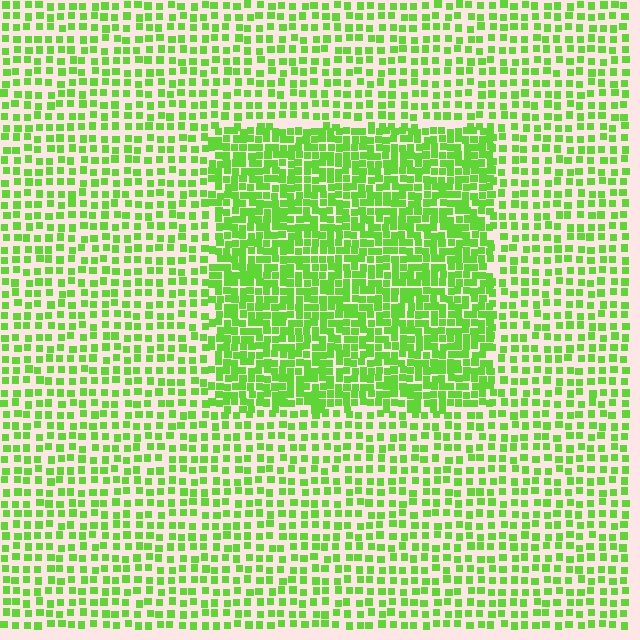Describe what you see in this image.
The image contains small lime elements arranged at two different densities. A rectangle-shaped region is visible where the elements are more densely packed than the surrounding area.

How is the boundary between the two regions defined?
The boundary is defined by a change in element density (approximately 1.9x ratio). All elements are the same color, size, and shape.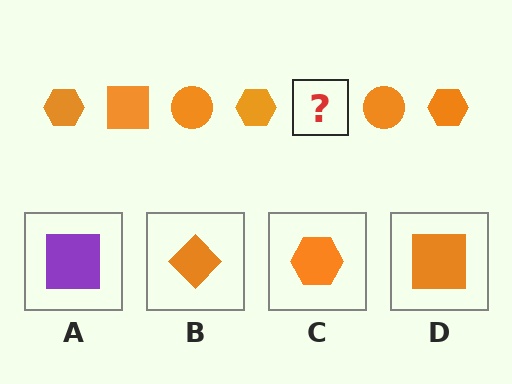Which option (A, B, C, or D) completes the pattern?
D.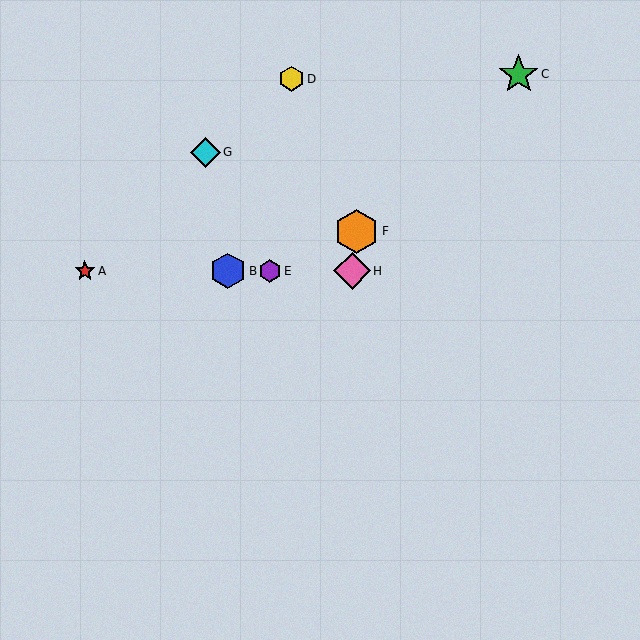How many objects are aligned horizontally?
4 objects (A, B, E, H) are aligned horizontally.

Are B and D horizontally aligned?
No, B is at y≈271 and D is at y≈79.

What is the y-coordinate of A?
Object A is at y≈271.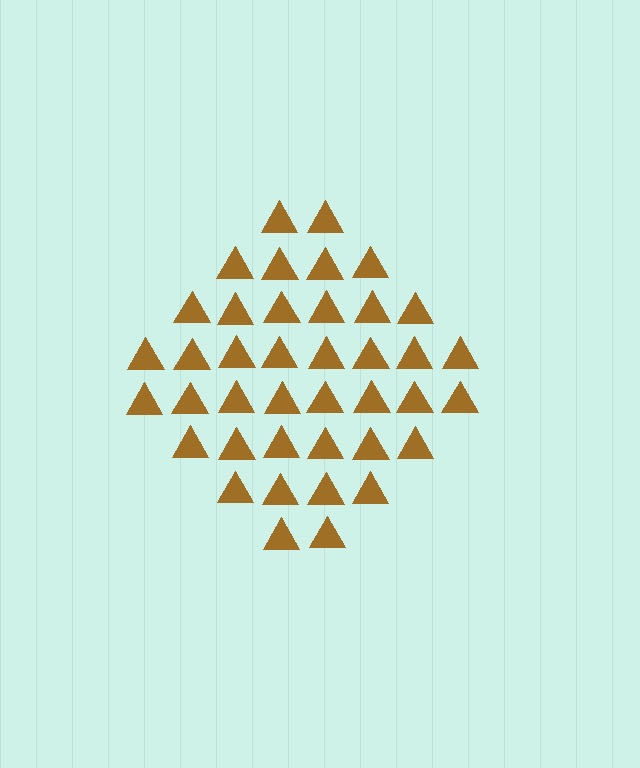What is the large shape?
The large shape is a diamond.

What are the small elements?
The small elements are triangles.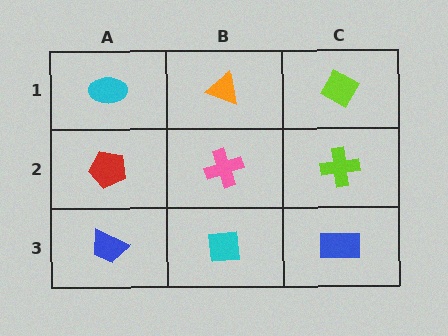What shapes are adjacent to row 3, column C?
A lime cross (row 2, column C), a cyan square (row 3, column B).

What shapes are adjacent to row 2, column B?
An orange triangle (row 1, column B), a cyan square (row 3, column B), a red pentagon (row 2, column A), a lime cross (row 2, column C).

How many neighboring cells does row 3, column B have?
3.